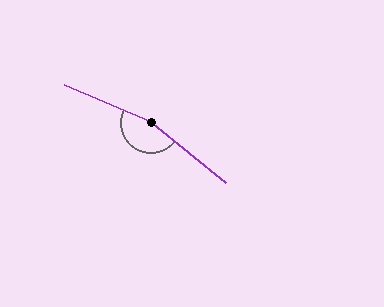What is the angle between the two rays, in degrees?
Approximately 164 degrees.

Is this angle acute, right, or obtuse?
It is obtuse.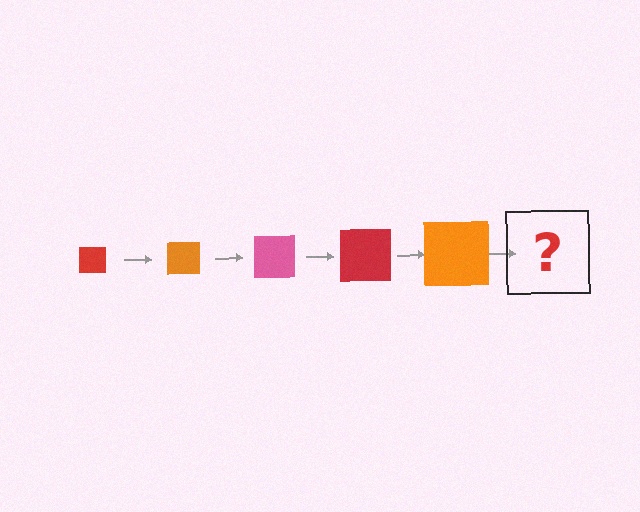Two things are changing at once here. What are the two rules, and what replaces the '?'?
The two rules are that the square grows larger each step and the color cycles through red, orange, and pink. The '?' should be a pink square, larger than the previous one.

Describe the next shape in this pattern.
It should be a pink square, larger than the previous one.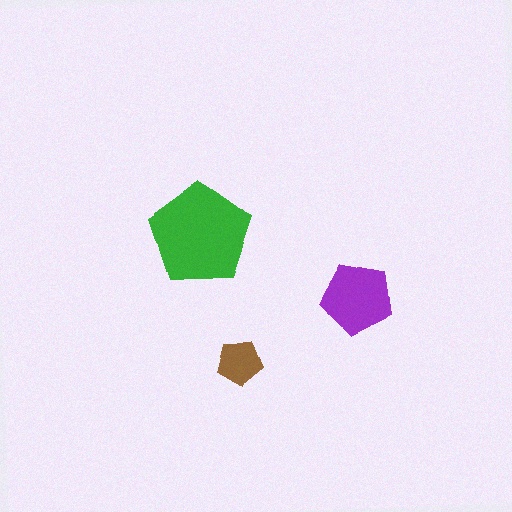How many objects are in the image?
There are 3 objects in the image.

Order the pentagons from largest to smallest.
the green one, the purple one, the brown one.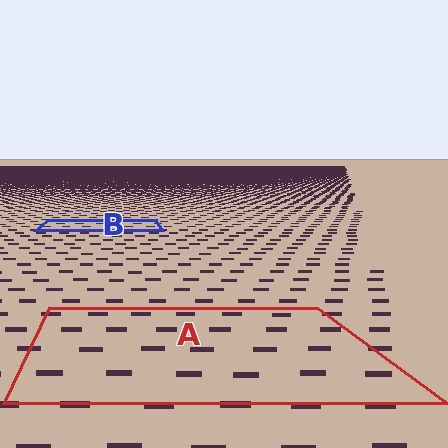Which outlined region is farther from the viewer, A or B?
Region B is farther from the viewer — the texture elements inside it appear smaller and more densely packed.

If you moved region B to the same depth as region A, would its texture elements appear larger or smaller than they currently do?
They would appear larger. At a closer depth, the same texture elements are projected at a bigger on-screen size.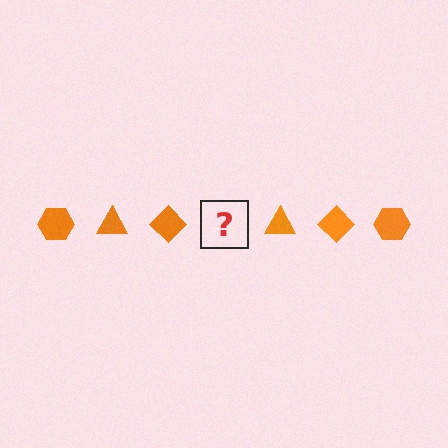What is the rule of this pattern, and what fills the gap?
The rule is that the pattern cycles through hexagon, triangle, diamond shapes in orange. The gap should be filled with an orange hexagon.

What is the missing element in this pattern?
The missing element is an orange hexagon.